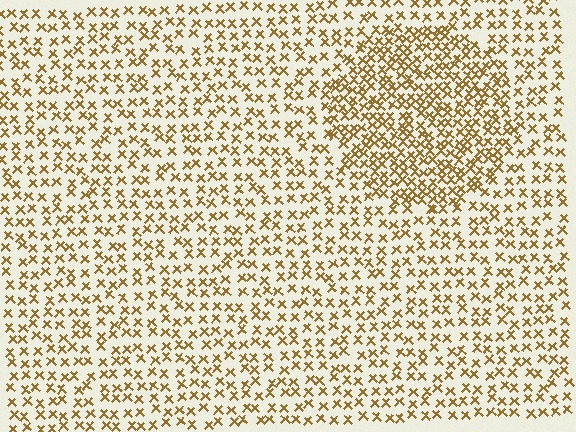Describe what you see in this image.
The image contains small brown elements arranged at two different densities. A circle-shaped region is visible where the elements are more densely packed than the surrounding area.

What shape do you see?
I see a circle.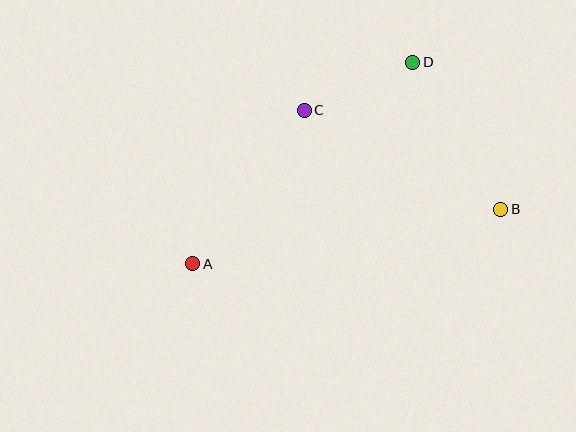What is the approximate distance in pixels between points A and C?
The distance between A and C is approximately 190 pixels.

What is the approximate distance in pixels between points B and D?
The distance between B and D is approximately 171 pixels.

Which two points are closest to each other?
Points C and D are closest to each other.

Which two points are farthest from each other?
Points A and B are farthest from each other.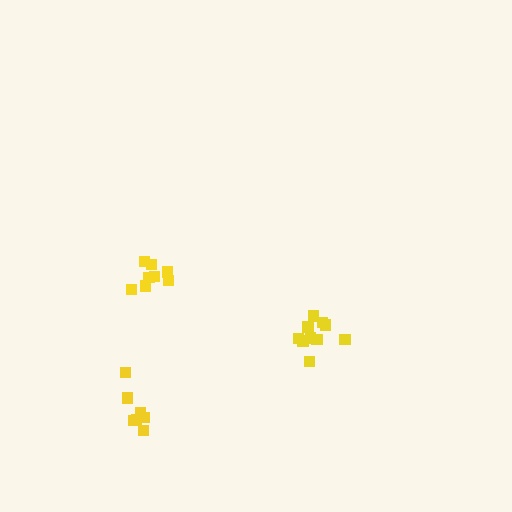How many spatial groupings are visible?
There are 3 spatial groupings.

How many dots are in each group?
Group 1: 8 dots, Group 2: 7 dots, Group 3: 10 dots (25 total).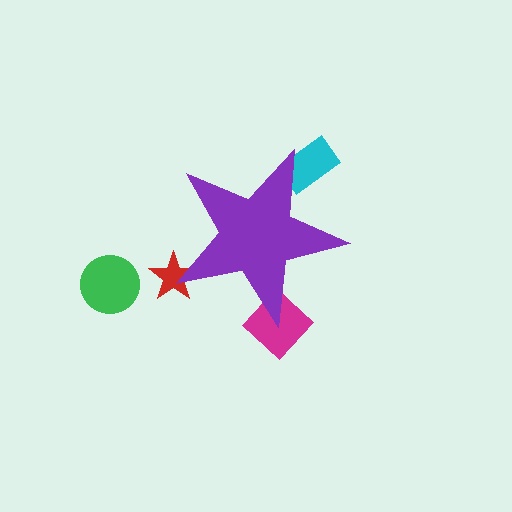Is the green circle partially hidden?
No, the green circle is fully visible.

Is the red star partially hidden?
Yes, the red star is partially hidden behind the purple star.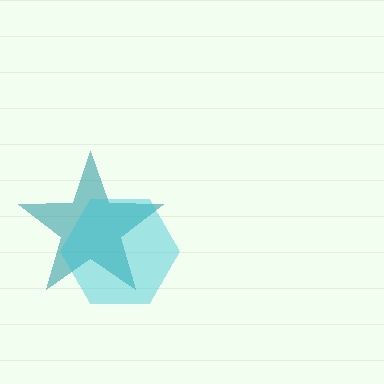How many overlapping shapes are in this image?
There are 2 overlapping shapes in the image.